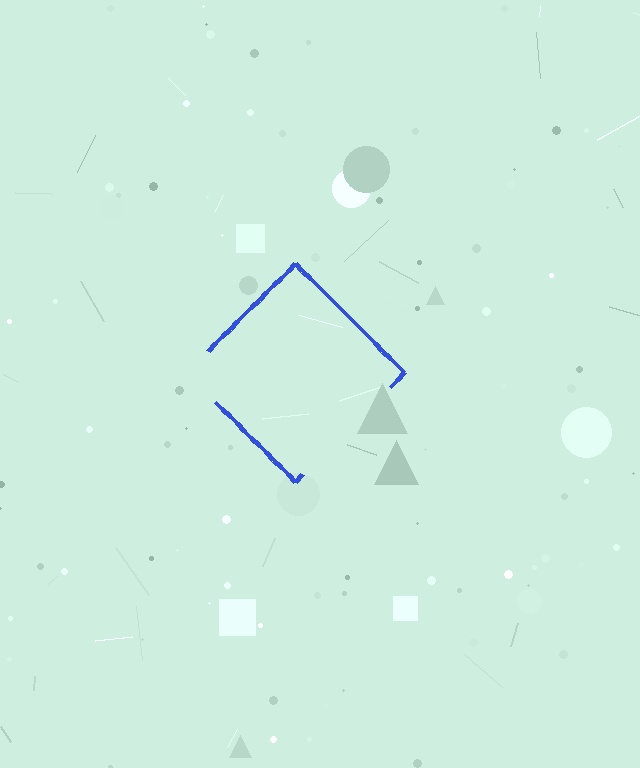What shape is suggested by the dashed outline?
The dashed outline suggests a diamond.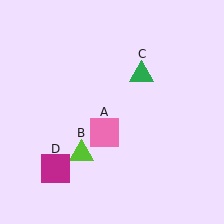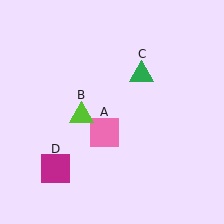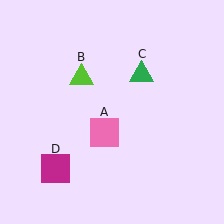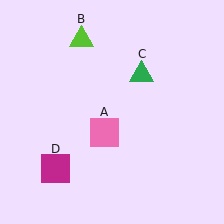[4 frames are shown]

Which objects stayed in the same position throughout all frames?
Pink square (object A) and green triangle (object C) and magenta square (object D) remained stationary.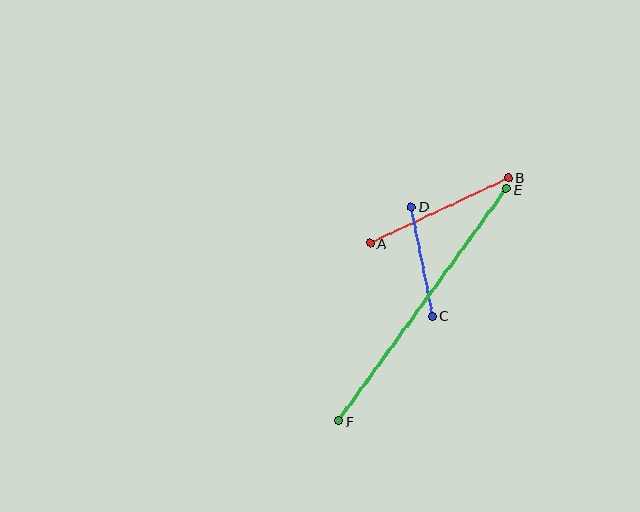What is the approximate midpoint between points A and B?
The midpoint is at approximately (439, 210) pixels.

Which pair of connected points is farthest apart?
Points E and F are farthest apart.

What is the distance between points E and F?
The distance is approximately 286 pixels.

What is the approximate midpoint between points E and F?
The midpoint is at approximately (423, 305) pixels.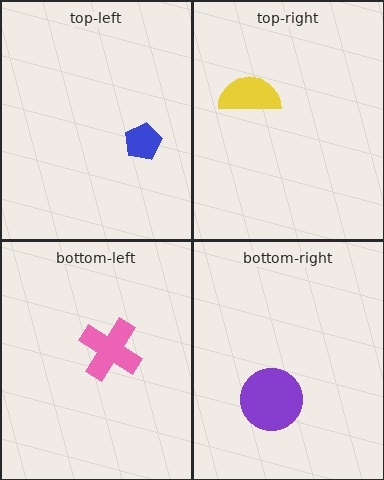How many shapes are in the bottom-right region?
1.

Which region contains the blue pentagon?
The top-left region.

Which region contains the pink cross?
The bottom-left region.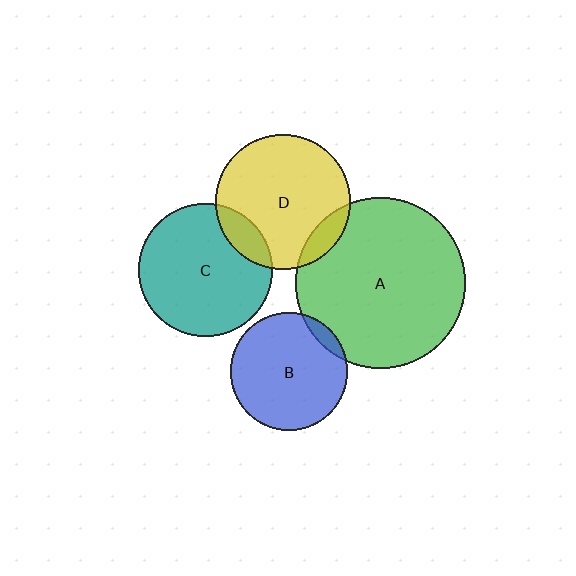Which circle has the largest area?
Circle A (green).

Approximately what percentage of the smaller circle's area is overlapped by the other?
Approximately 15%.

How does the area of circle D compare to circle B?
Approximately 1.3 times.